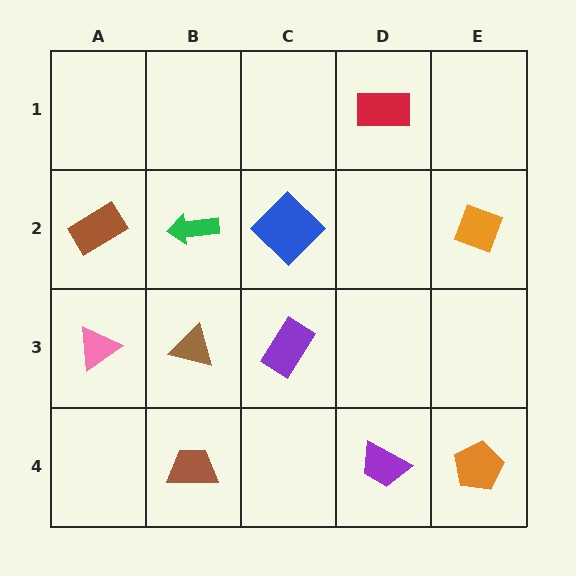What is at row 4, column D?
A purple trapezoid.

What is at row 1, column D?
A red rectangle.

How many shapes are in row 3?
3 shapes.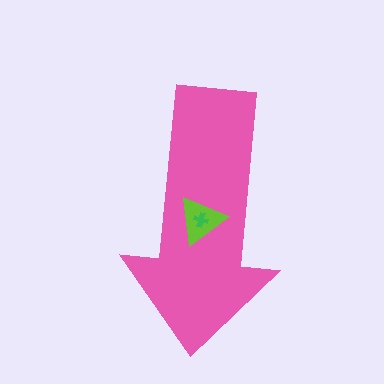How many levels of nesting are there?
3.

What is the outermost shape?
The pink arrow.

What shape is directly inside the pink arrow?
The lime triangle.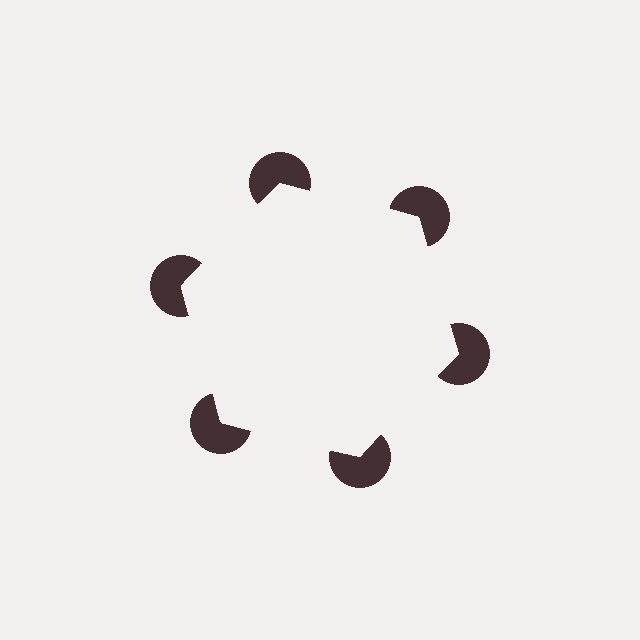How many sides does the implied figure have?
6 sides.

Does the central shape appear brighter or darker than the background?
It typically appears slightly brighter than the background, even though no actual brightness change is drawn.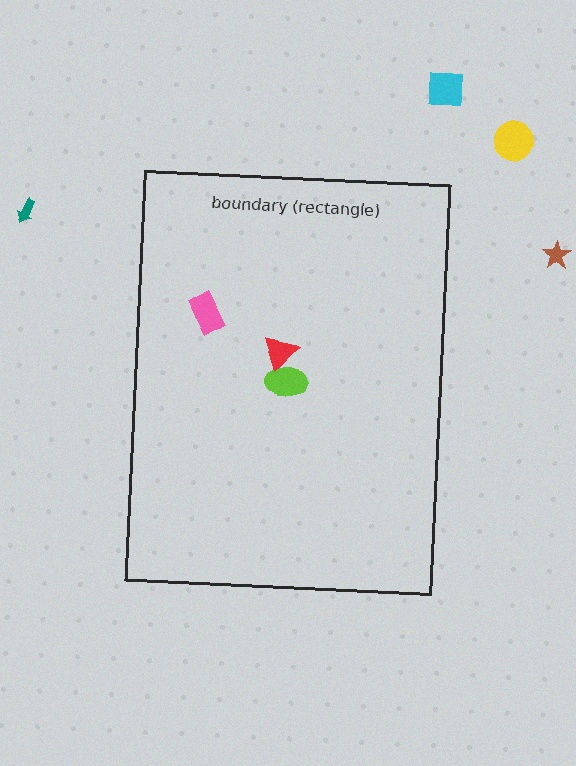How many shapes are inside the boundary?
3 inside, 4 outside.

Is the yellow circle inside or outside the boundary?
Outside.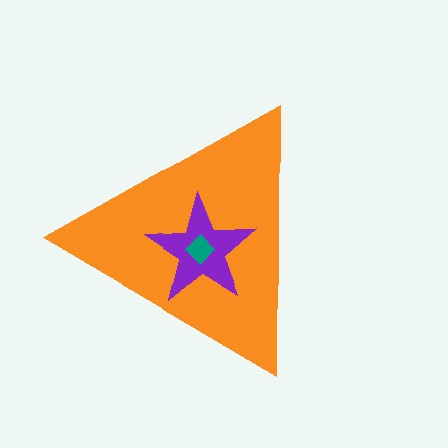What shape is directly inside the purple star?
The teal diamond.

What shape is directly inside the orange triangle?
The purple star.